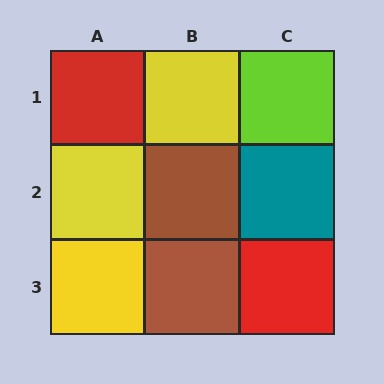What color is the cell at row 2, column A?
Yellow.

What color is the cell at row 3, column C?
Red.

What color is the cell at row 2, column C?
Teal.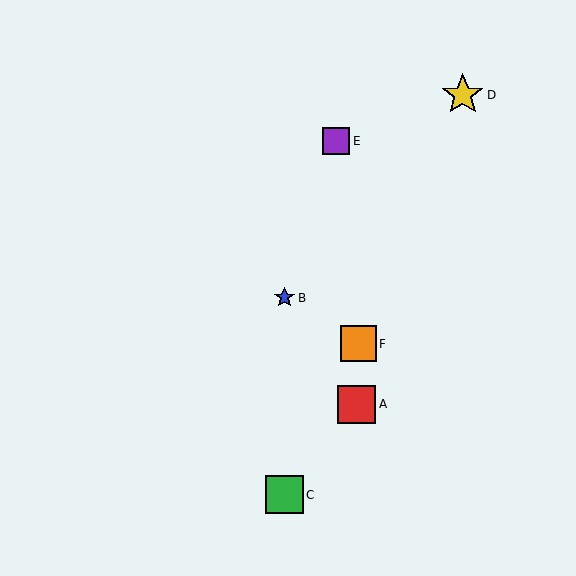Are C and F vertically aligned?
No, C is at x≈284 and F is at x≈358.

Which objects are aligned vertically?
Objects B, C are aligned vertically.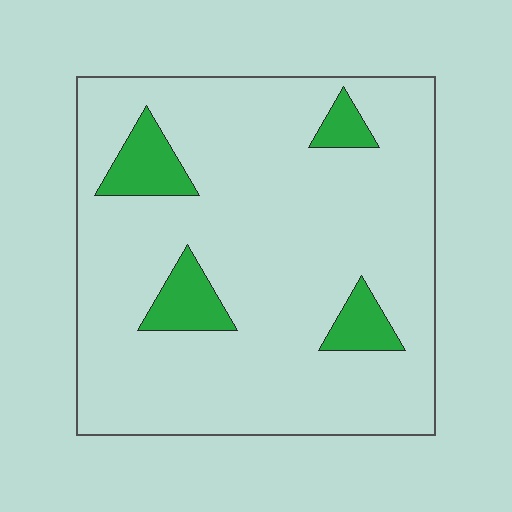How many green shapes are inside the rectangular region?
4.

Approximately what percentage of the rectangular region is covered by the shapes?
Approximately 10%.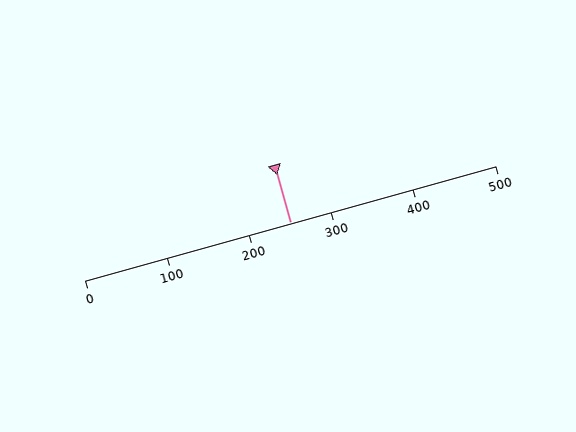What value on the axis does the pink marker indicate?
The marker indicates approximately 250.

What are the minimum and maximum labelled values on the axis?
The axis runs from 0 to 500.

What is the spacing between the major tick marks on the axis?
The major ticks are spaced 100 apart.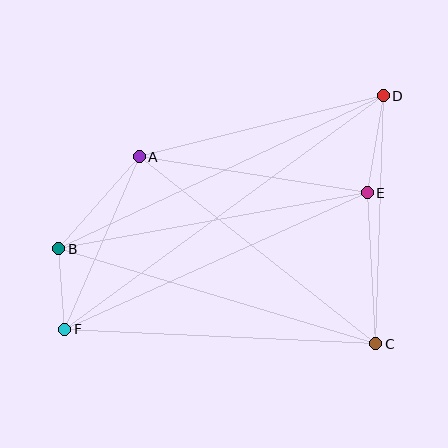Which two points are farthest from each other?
Points D and F are farthest from each other.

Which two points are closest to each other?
Points B and F are closest to each other.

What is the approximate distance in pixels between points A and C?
The distance between A and C is approximately 302 pixels.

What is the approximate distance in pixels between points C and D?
The distance between C and D is approximately 248 pixels.